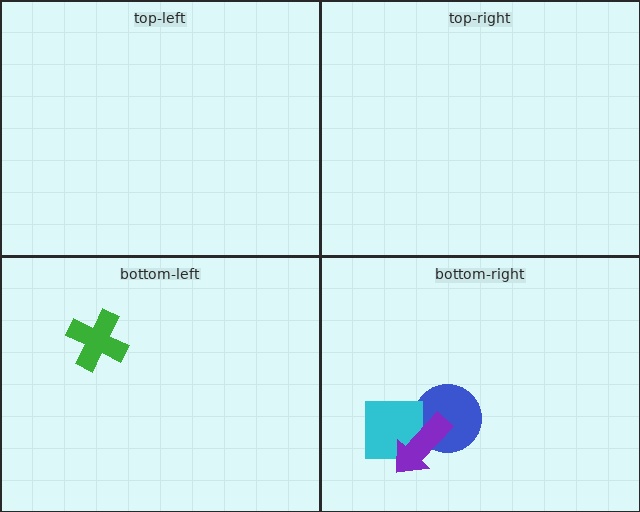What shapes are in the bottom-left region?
The green cross.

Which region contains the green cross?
The bottom-left region.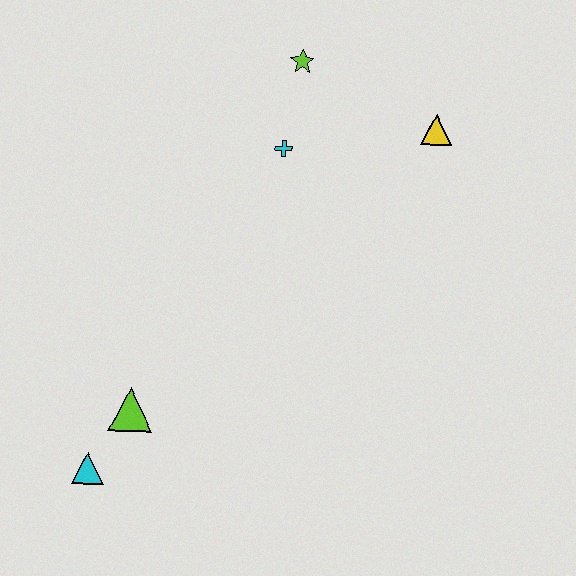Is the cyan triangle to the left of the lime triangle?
Yes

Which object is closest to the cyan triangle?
The lime triangle is closest to the cyan triangle.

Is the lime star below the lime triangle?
No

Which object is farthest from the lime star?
The cyan triangle is farthest from the lime star.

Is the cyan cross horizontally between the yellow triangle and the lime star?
No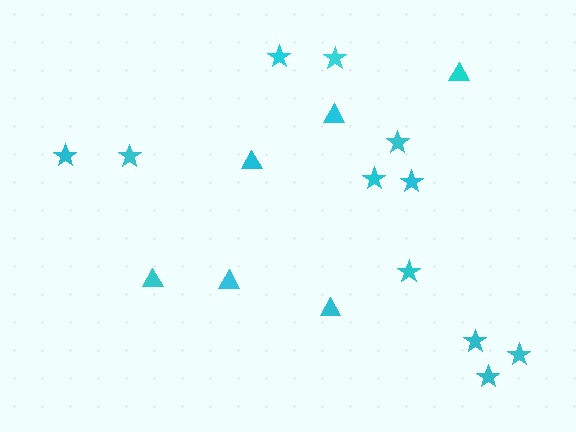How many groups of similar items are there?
There are 2 groups: one group of stars (11) and one group of triangles (6).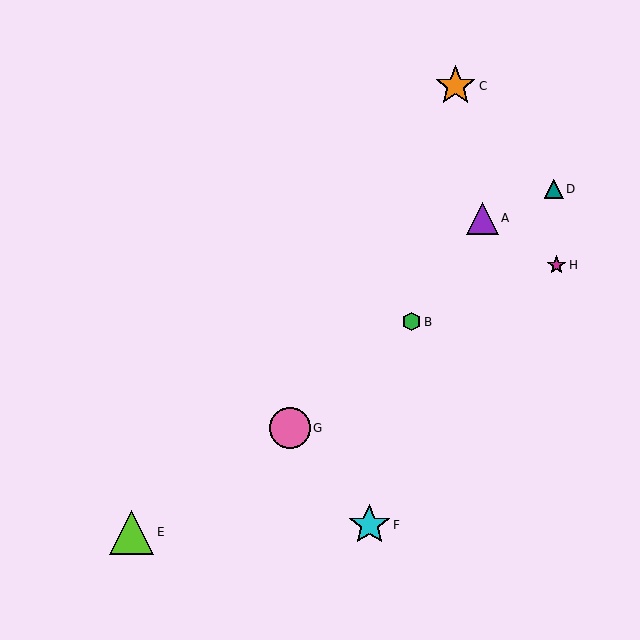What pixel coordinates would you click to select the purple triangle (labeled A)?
Click at (482, 218) to select the purple triangle A.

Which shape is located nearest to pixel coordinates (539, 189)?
The teal triangle (labeled D) at (554, 189) is nearest to that location.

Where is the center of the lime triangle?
The center of the lime triangle is at (132, 532).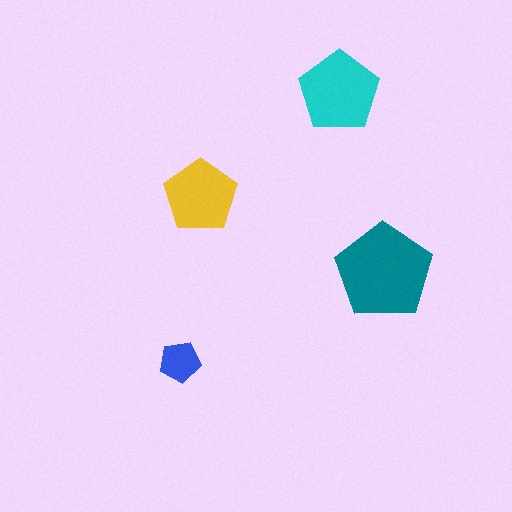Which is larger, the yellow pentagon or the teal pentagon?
The teal one.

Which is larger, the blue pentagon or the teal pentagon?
The teal one.